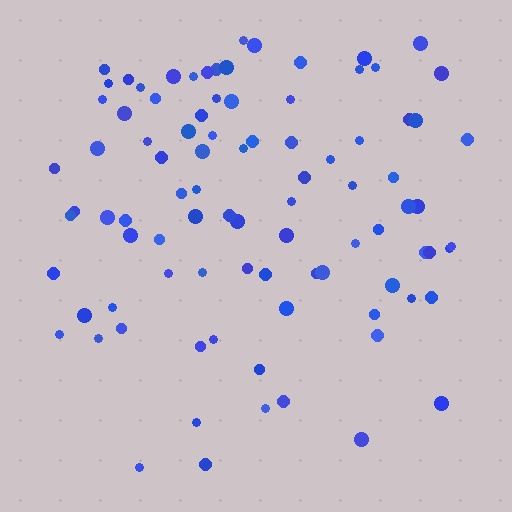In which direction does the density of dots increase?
From bottom to top, with the top side densest.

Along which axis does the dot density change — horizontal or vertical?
Vertical.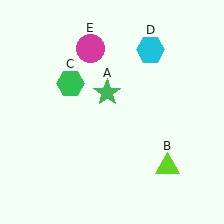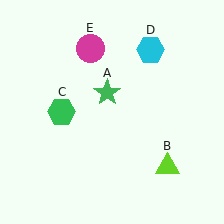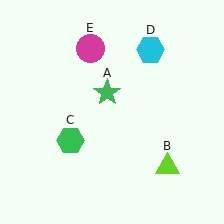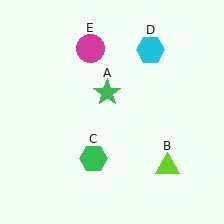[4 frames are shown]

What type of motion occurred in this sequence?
The green hexagon (object C) rotated counterclockwise around the center of the scene.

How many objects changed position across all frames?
1 object changed position: green hexagon (object C).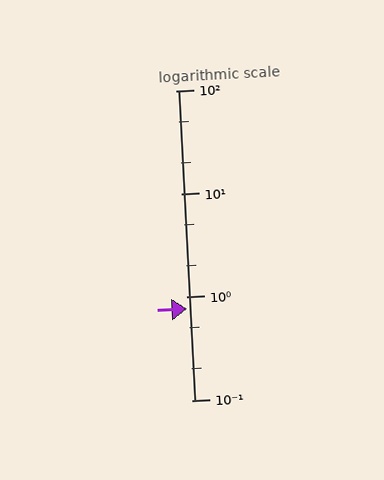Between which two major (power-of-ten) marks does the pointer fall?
The pointer is between 0.1 and 1.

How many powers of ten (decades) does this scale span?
The scale spans 3 decades, from 0.1 to 100.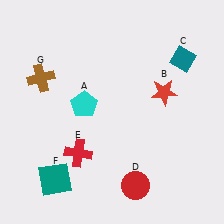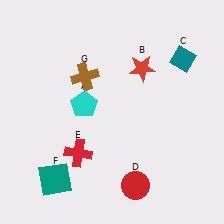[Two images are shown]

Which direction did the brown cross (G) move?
The brown cross (G) moved right.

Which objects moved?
The objects that moved are: the red star (B), the brown cross (G).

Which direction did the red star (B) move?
The red star (B) moved up.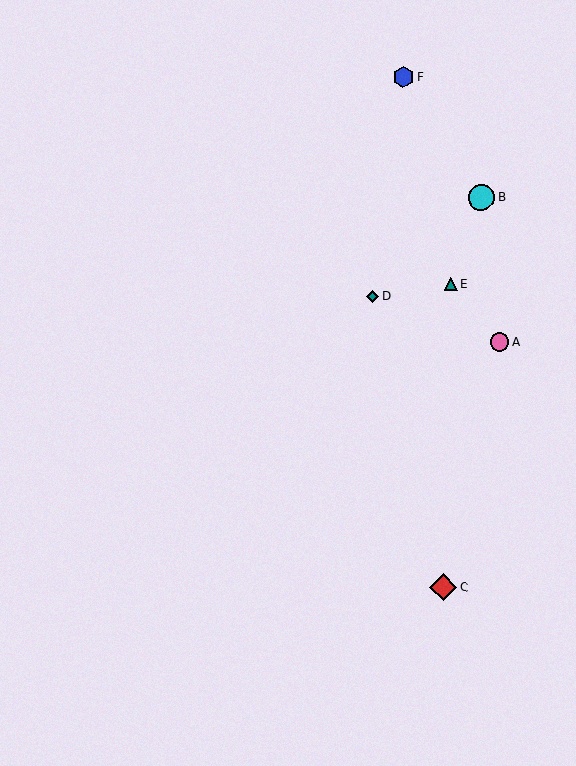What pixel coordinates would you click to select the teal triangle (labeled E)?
Click at (450, 284) to select the teal triangle E.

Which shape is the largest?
The red diamond (labeled C) is the largest.